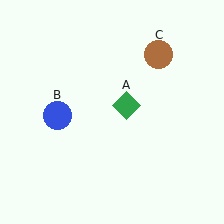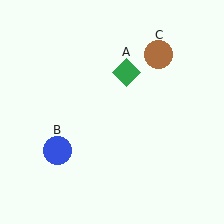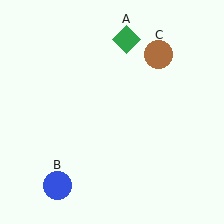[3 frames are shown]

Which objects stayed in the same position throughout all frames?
Brown circle (object C) remained stationary.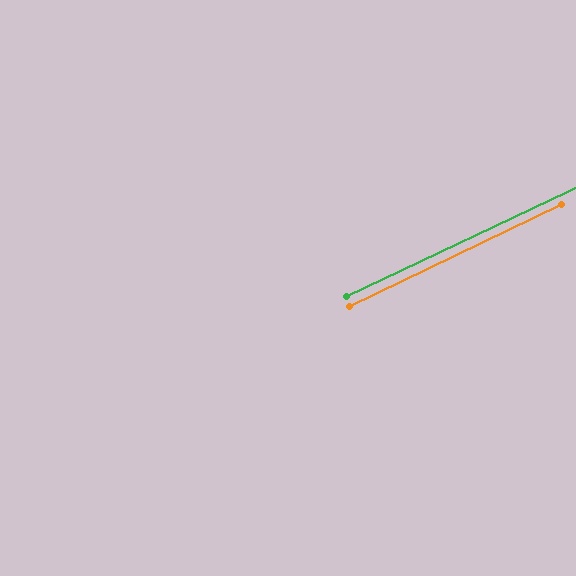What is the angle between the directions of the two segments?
Approximately 0 degrees.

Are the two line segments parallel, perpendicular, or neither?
Parallel — their directions differ by only 0.4°.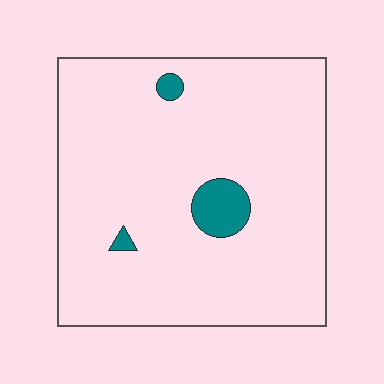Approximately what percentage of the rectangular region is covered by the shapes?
Approximately 5%.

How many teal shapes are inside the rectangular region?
3.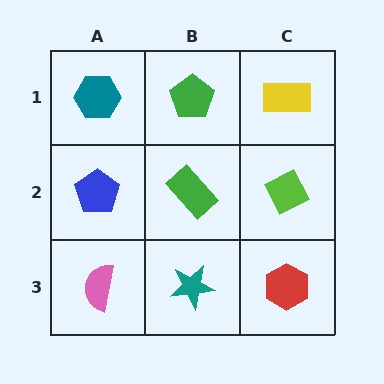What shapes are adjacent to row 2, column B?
A green pentagon (row 1, column B), a teal star (row 3, column B), a blue pentagon (row 2, column A), a lime diamond (row 2, column C).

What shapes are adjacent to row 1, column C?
A lime diamond (row 2, column C), a green pentagon (row 1, column B).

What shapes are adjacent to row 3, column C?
A lime diamond (row 2, column C), a teal star (row 3, column B).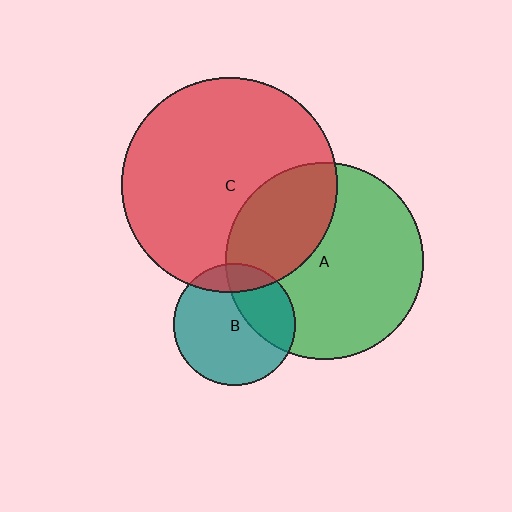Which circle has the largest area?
Circle C (red).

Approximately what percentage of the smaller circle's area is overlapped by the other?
Approximately 15%.